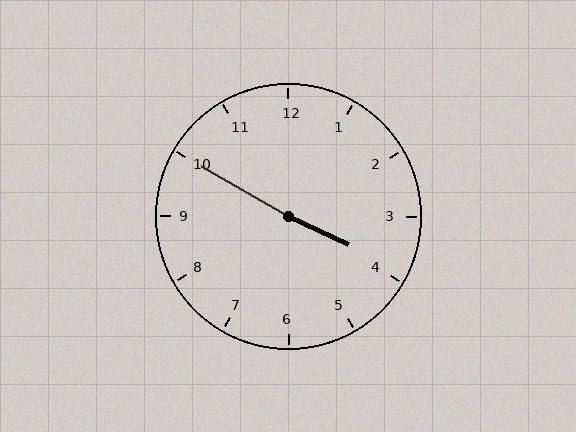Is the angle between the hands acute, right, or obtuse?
It is obtuse.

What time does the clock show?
3:50.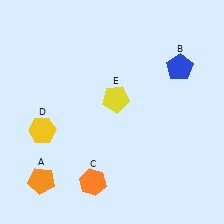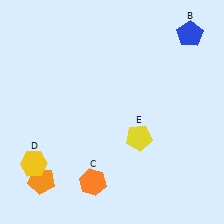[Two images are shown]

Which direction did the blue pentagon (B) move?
The blue pentagon (B) moved up.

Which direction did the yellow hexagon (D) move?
The yellow hexagon (D) moved down.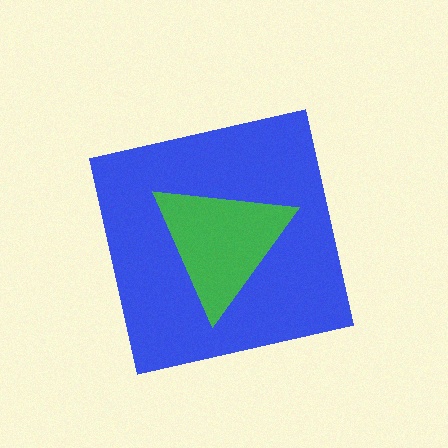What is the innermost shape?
The green triangle.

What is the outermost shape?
The blue square.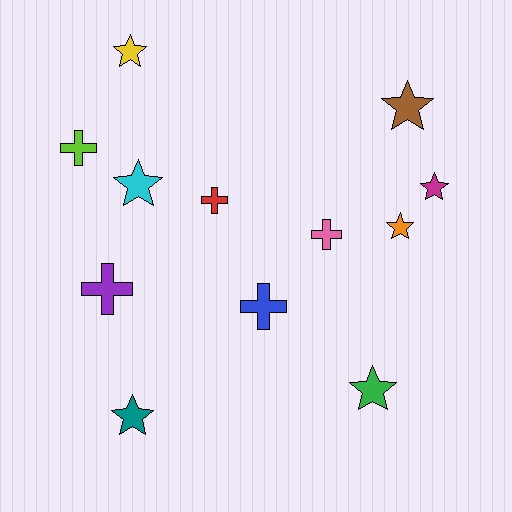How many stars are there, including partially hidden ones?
There are 7 stars.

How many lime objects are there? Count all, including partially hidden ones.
There is 1 lime object.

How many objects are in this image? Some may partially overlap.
There are 12 objects.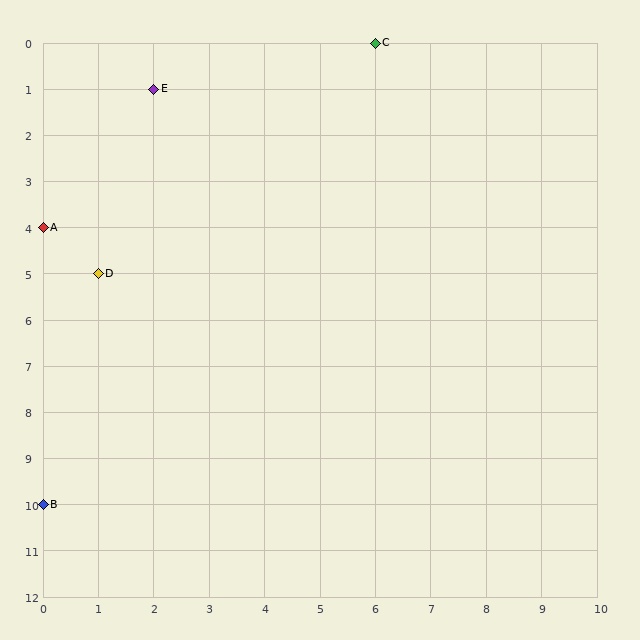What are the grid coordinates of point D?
Point D is at grid coordinates (1, 5).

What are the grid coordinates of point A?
Point A is at grid coordinates (0, 4).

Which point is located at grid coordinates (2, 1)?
Point E is at (2, 1).